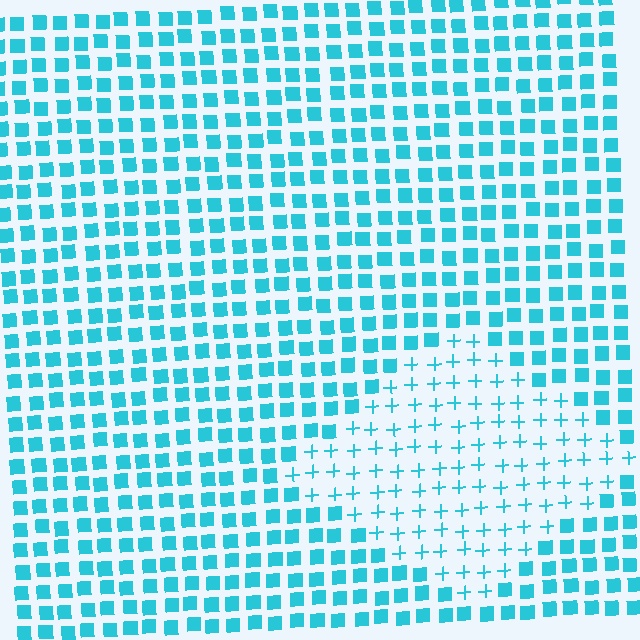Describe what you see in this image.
The image is filled with small cyan elements arranged in a uniform grid. A diamond-shaped region contains plus signs, while the surrounding area contains squares. The boundary is defined purely by the change in element shape.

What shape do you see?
I see a diamond.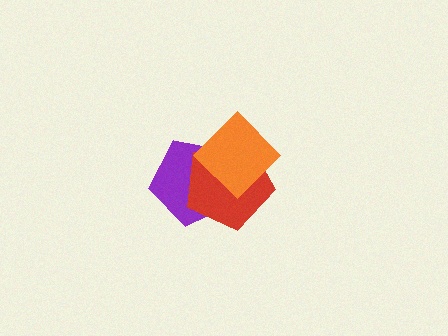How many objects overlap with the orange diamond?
2 objects overlap with the orange diamond.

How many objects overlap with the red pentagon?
2 objects overlap with the red pentagon.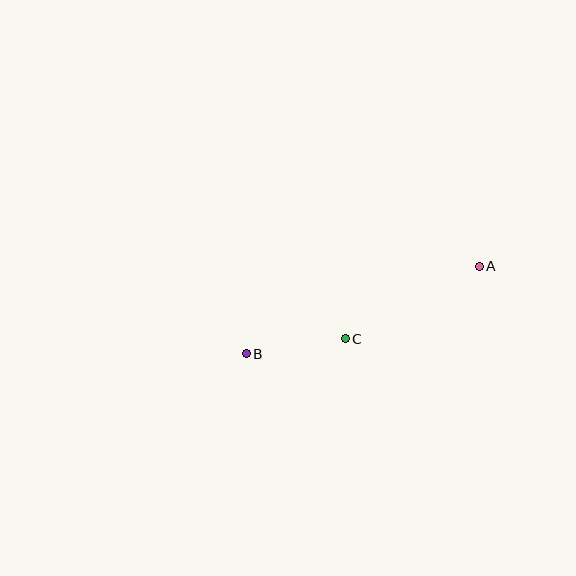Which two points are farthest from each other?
Points A and B are farthest from each other.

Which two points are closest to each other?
Points B and C are closest to each other.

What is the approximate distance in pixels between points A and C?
The distance between A and C is approximately 152 pixels.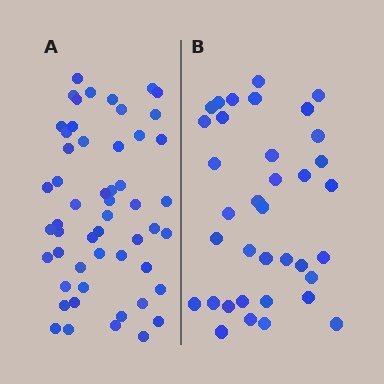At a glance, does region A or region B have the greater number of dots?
Region A (the left region) has more dots.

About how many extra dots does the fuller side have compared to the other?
Region A has approximately 15 more dots than region B.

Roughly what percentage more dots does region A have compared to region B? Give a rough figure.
About 45% more.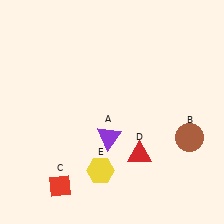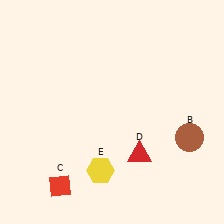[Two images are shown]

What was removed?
The purple triangle (A) was removed in Image 2.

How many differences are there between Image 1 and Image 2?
There is 1 difference between the two images.